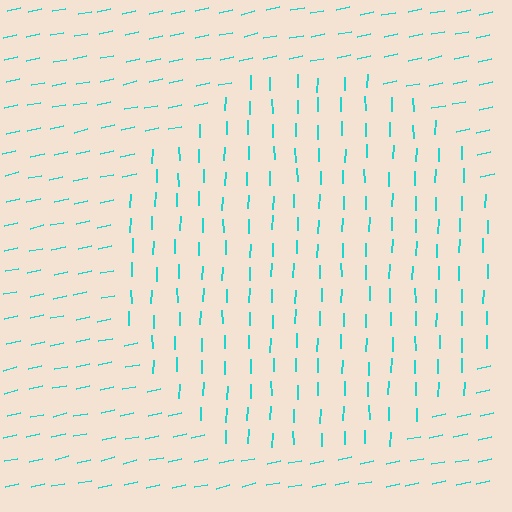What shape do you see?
I see a circle.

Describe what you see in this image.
The image is filled with small cyan line segments. A circle region in the image has lines oriented differently from the surrounding lines, creating a visible texture boundary.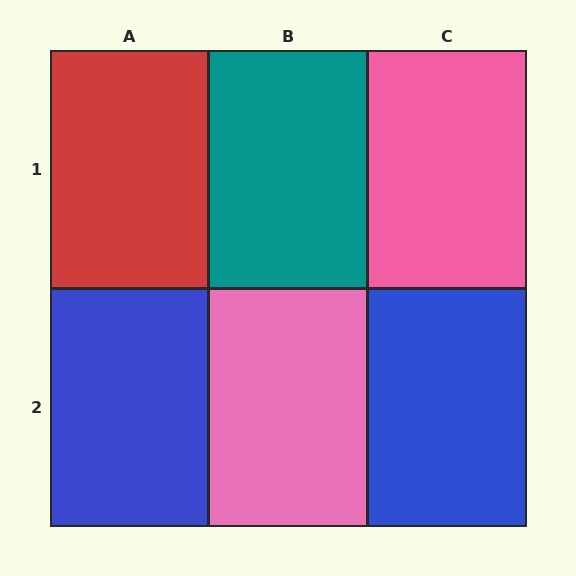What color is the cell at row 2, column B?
Pink.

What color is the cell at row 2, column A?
Blue.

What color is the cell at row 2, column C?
Blue.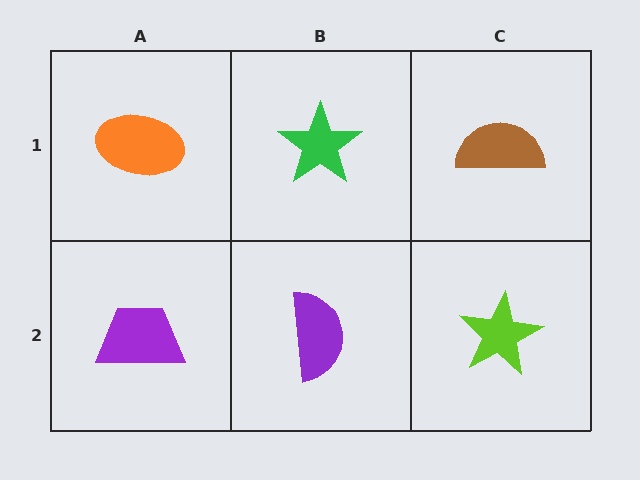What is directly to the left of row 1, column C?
A green star.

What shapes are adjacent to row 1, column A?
A purple trapezoid (row 2, column A), a green star (row 1, column B).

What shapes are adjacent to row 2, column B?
A green star (row 1, column B), a purple trapezoid (row 2, column A), a lime star (row 2, column C).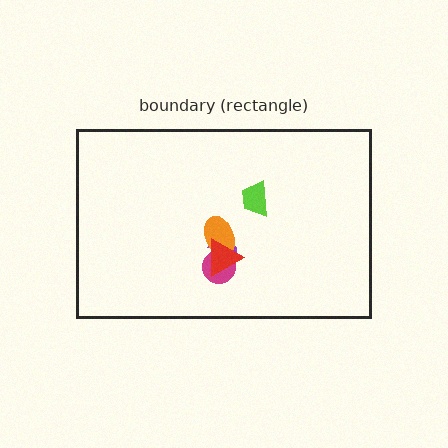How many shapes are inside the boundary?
5 inside, 0 outside.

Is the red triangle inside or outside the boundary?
Inside.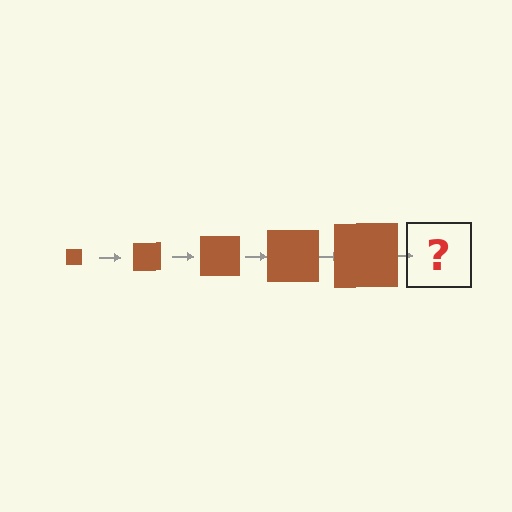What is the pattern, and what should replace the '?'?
The pattern is that the square gets progressively larger each step. The '?' should be a brown square, larger than the previous one.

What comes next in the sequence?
The next element should be a brown square, larger than the previous one.